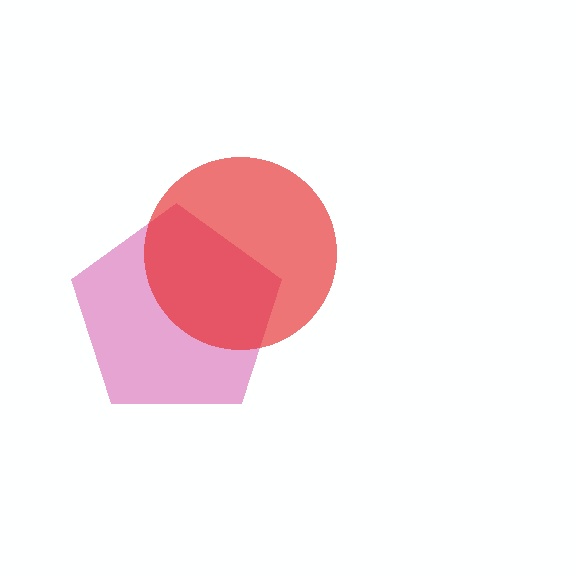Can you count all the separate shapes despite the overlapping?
Yes, there are 2 separate shapes.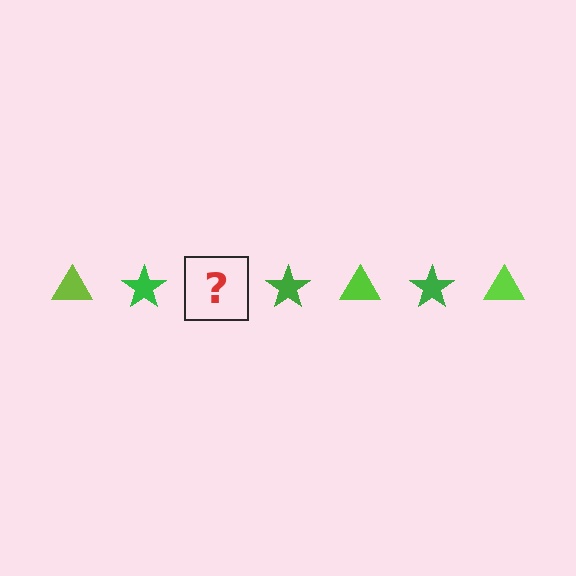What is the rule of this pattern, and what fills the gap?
The rule is that the pattern alternates between lime triangle and green star. The gap should be filled with a lime triangle.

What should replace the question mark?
The question mark should be replaced with a lime triangle.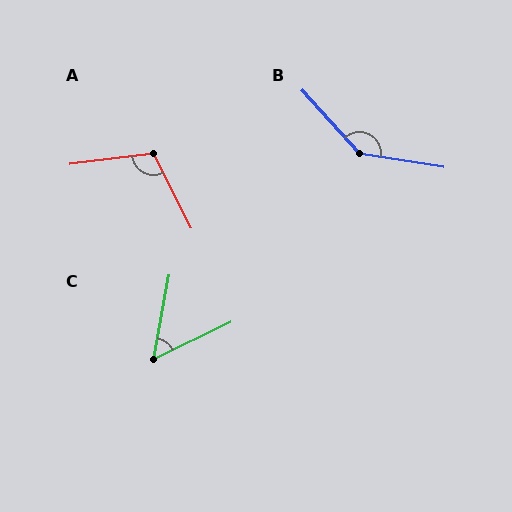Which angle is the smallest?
C, at approximately 54 degrees.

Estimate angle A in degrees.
Approximately 110 degrees.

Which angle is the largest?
B, at approximately 141 degrees.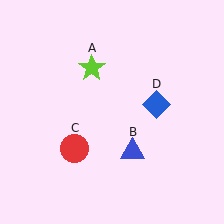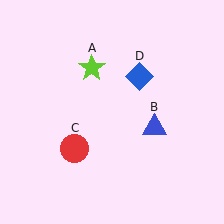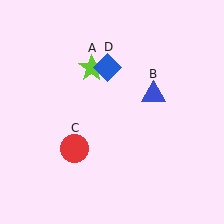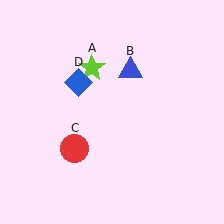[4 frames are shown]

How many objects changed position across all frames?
2 objects changed position: blue triangle (object B), blue diamond (object D).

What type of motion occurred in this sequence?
The blue triangle (object B), blue diamond (object D) rotated counterclockwise around the center of the scene.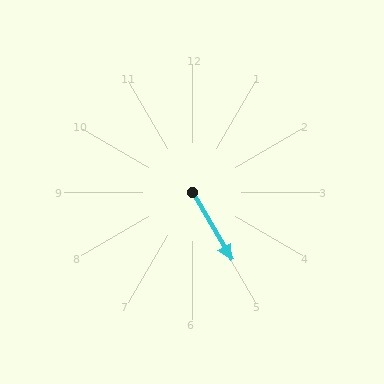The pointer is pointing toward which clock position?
Roughly 5 o'clock.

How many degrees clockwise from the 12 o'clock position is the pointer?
Approximately 150 degrees.